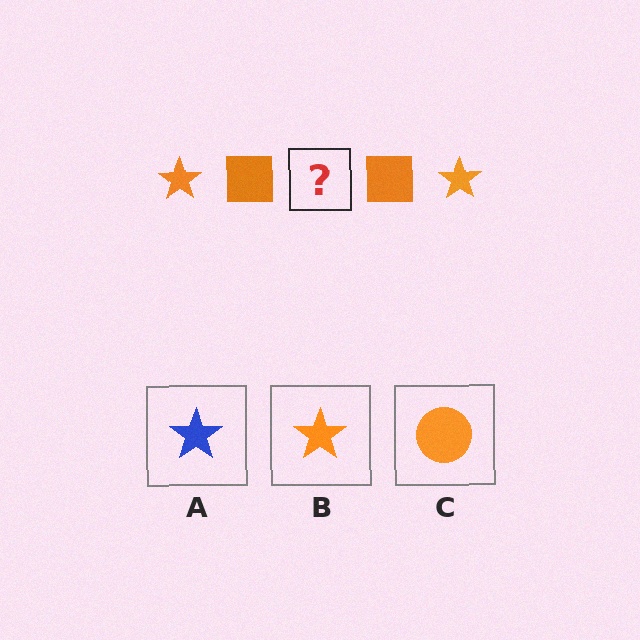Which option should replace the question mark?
Option B.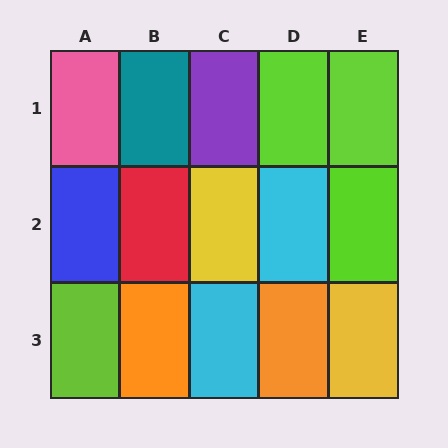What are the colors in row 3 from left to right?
Lime, orange, cyan, orange, yellow.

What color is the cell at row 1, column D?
Lime.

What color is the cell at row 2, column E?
Lime.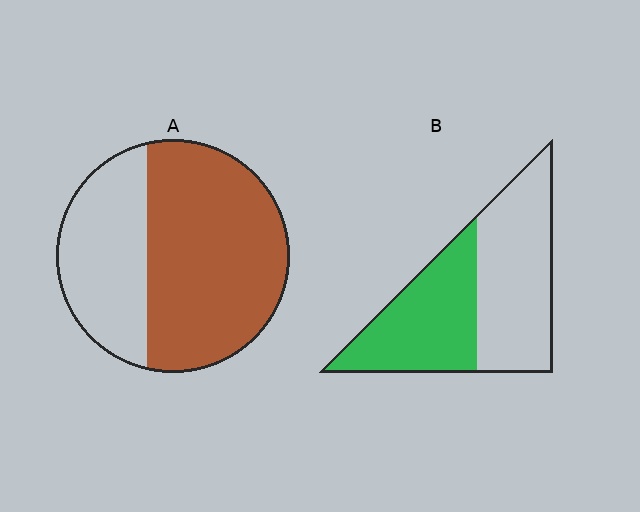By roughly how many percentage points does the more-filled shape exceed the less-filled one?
By roughly 20 percentage points (A over B).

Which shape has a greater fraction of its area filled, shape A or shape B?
Shape A.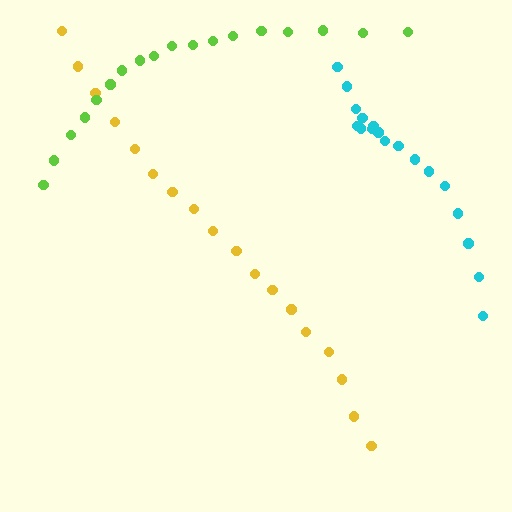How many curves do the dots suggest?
There are 3 distinct paths.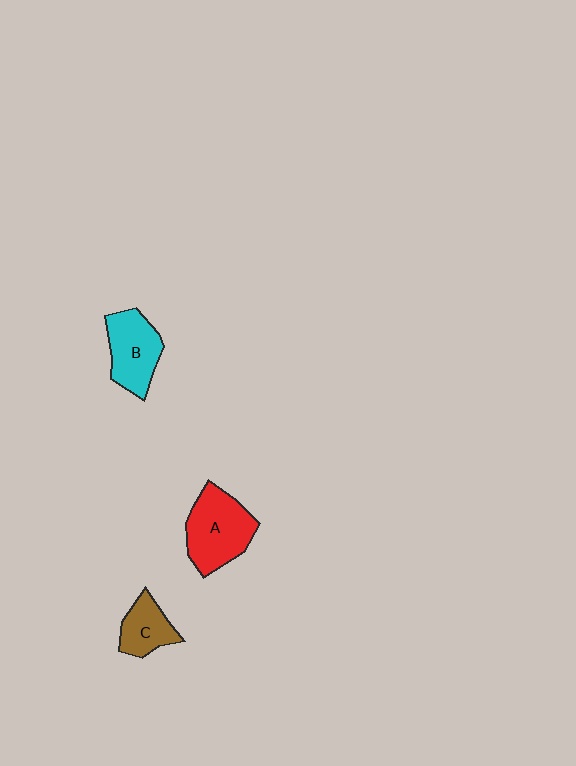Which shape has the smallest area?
Shape C (brown).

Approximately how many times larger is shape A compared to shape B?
Approximately 1.2 times.